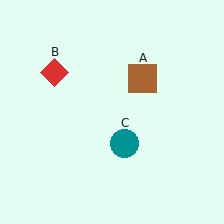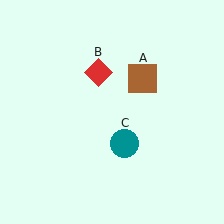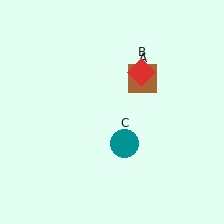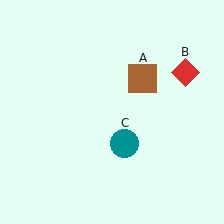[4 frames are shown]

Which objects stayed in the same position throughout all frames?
Brown square (object A) and teal circle (object C) remained stationary.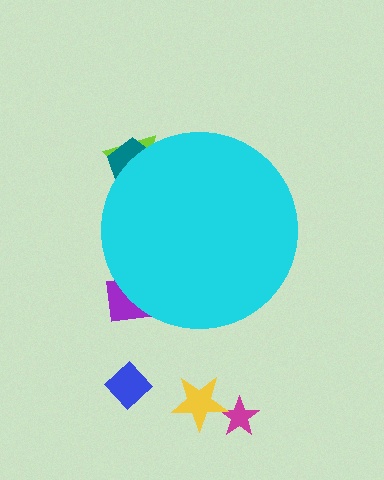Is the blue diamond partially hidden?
No, the blue diamond is fully visible.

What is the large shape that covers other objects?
A cyan circle.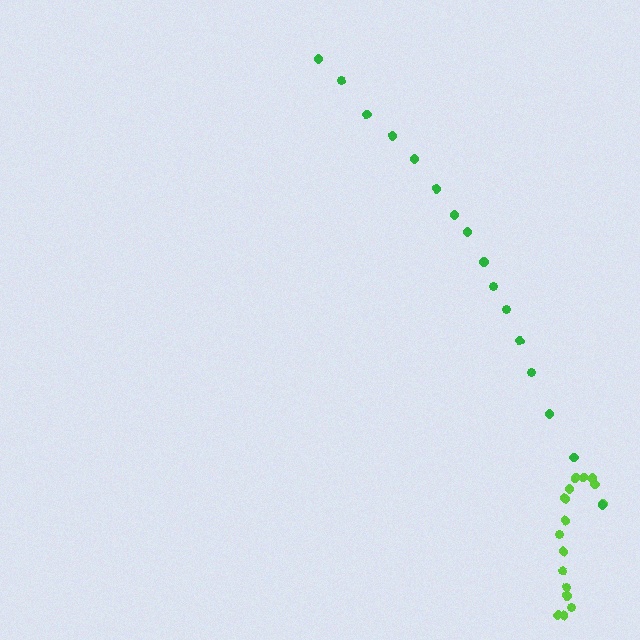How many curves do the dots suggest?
There are 2 distinct paths.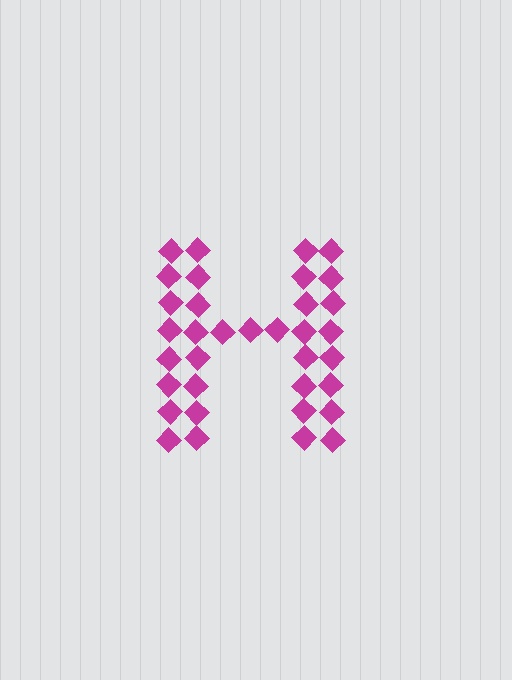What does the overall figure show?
The overall figure shows the letter H.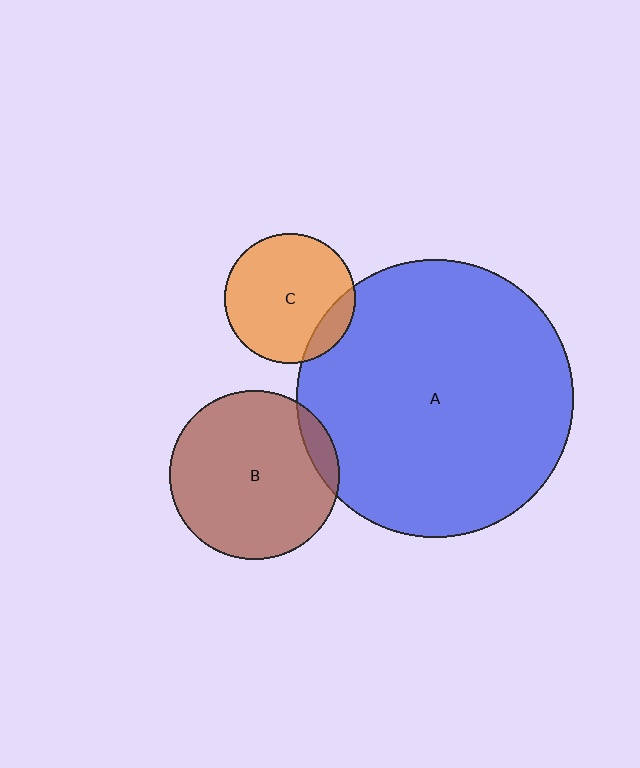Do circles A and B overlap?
Yes.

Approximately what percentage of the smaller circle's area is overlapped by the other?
Approximately 10%.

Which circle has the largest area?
Circle A (blue).